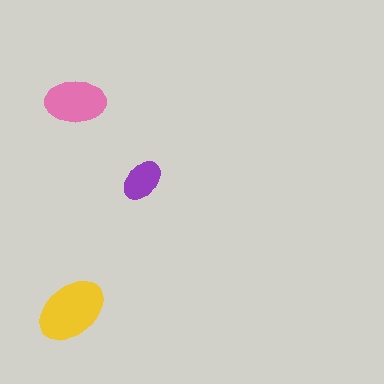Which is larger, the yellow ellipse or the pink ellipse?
The yellow one.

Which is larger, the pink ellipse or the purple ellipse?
The pink one.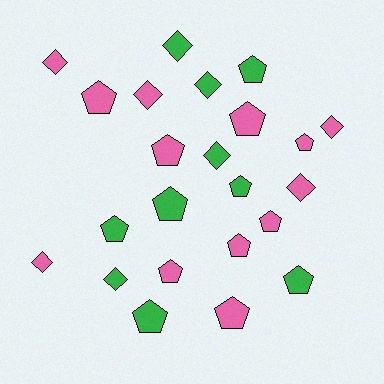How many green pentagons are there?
There are 6 green pentagons.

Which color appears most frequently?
Pink, with 13 objects.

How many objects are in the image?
There are 23 objects.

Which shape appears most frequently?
Pentagon, with 14 objects.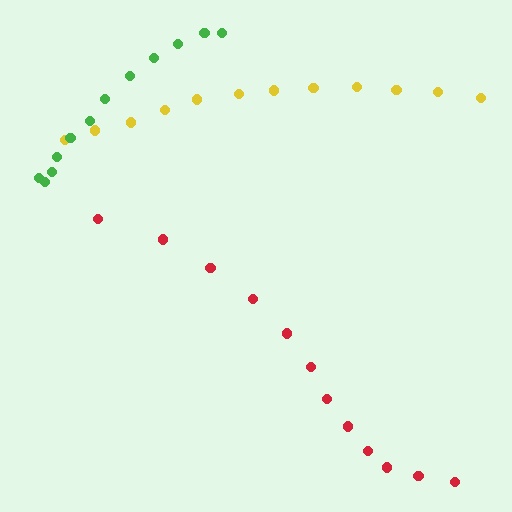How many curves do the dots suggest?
There are 3 distinct paths.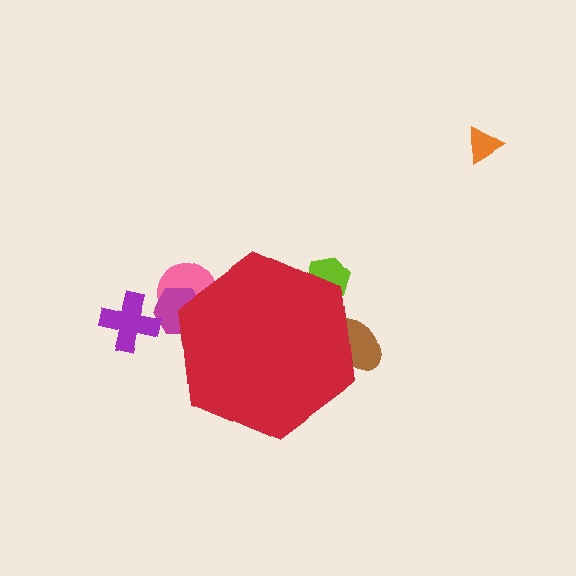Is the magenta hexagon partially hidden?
Yes, the magenta hexagon is partially hidden behind the red hexagon.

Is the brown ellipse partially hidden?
Yes, the brown ellipse is partially hidden behind the red hexagon.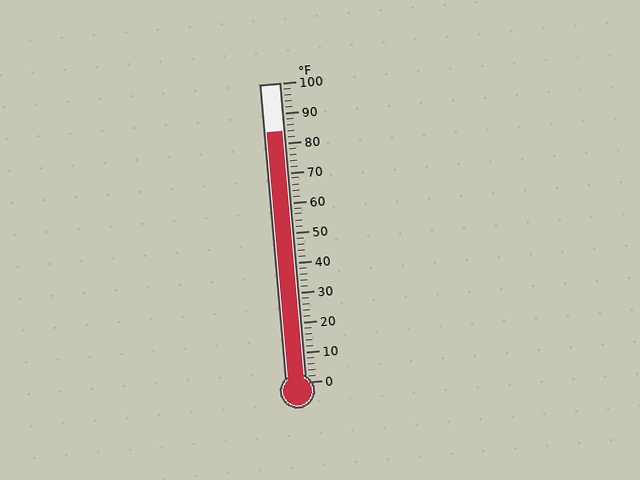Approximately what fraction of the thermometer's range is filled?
The thermometer is filled to approximately 85% of its range.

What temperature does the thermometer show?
The thermometer shows approximately 84°F.